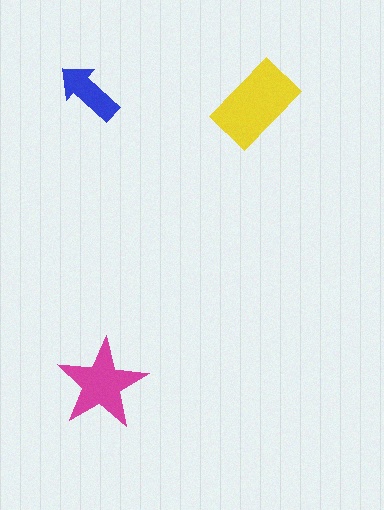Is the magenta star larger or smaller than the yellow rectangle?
Smaller.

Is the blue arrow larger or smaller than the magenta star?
Smaller.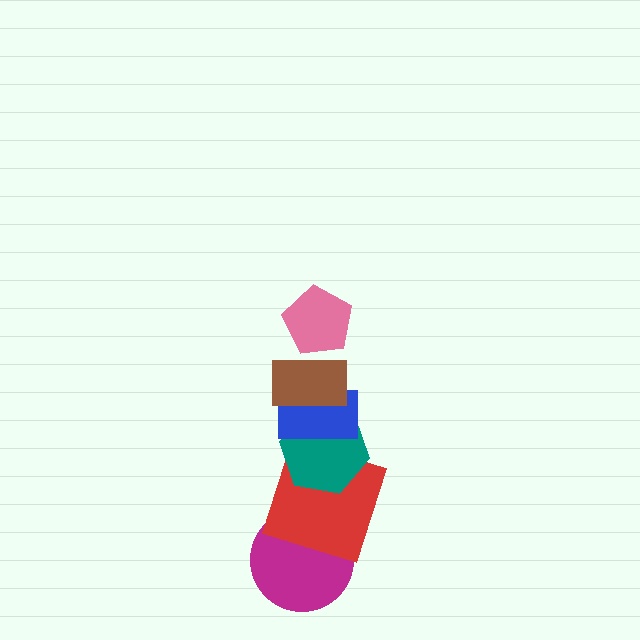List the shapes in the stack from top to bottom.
From top to bottom: the pink pentagon, the brown rectangle, the blue rectangle, the teal hexagon, the red square, the magenta circle.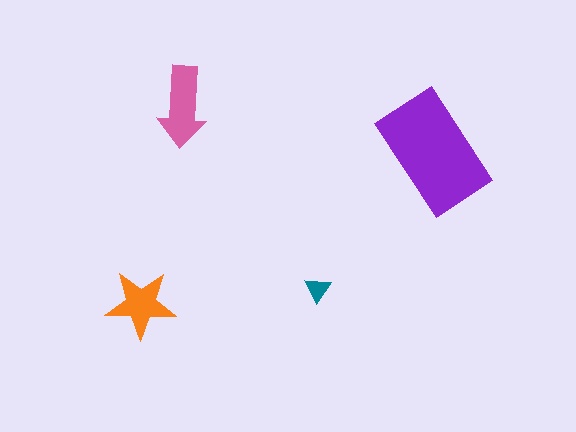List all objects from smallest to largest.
The teal triangle, the orange star, the pink arrow, the purple rectangle.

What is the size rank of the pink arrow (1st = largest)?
2nd.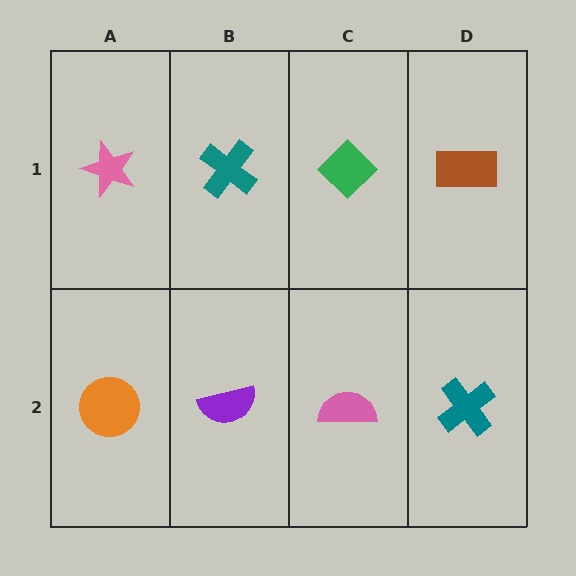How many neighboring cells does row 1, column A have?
2.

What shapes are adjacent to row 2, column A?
A pink star (row 1, column A), a purple semicircle (row 2, column B).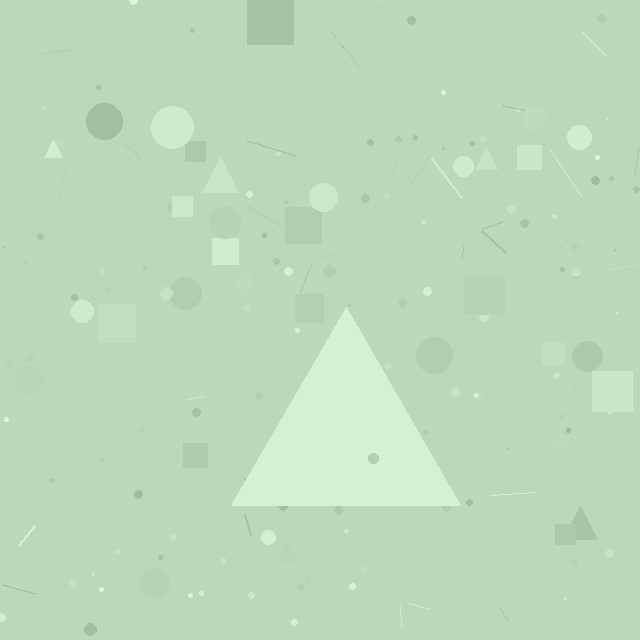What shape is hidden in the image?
A triangle is hidden in the image.